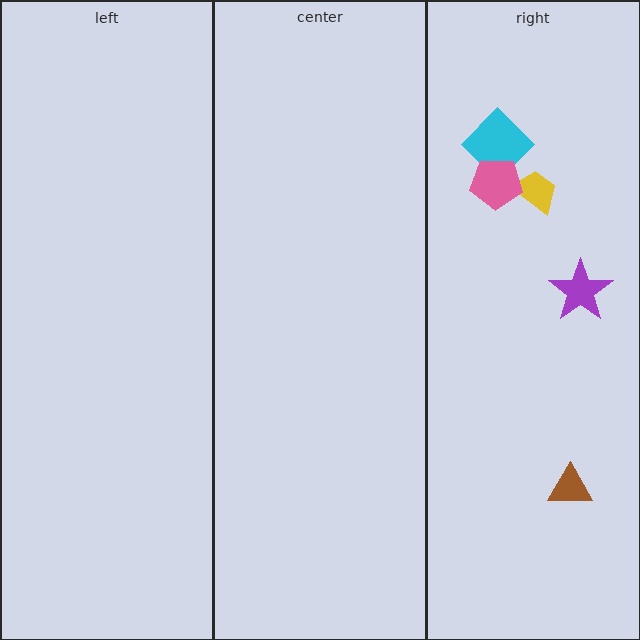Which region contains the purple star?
The right region.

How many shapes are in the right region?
5.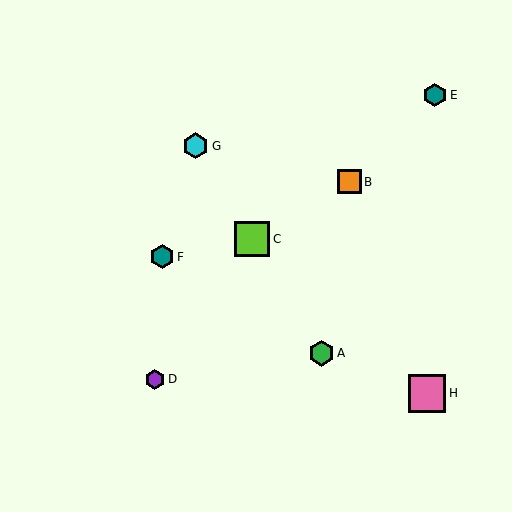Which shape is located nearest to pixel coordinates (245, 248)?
The lime square (labeled C) at (252, 239) is nearest to that location.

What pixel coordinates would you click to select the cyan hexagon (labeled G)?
Click at (196, 146) to select the cyan hexagon G.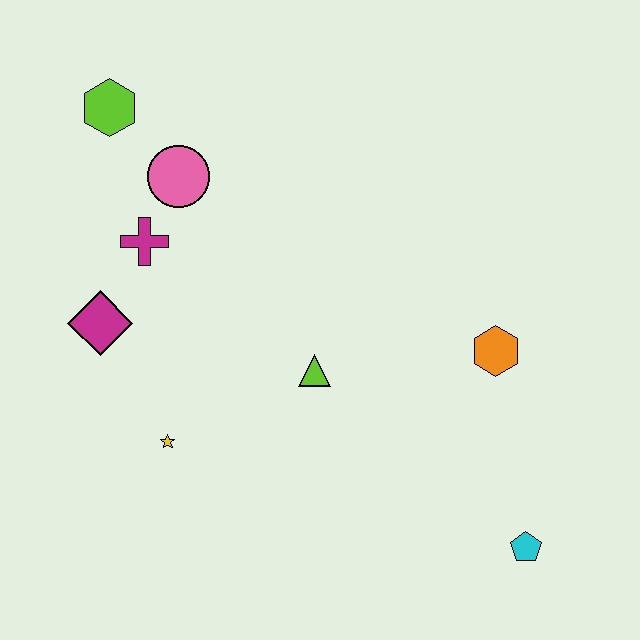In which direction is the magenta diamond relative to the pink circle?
The magenta diamond is below the pink circle.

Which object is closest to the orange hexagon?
The lime triangle is closest to the orange hexagon.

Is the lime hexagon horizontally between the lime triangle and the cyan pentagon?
No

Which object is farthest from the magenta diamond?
The cyan pentagon is farthest from the magenta diamond.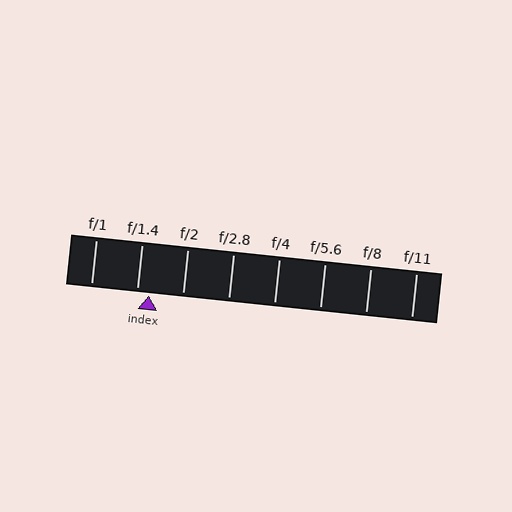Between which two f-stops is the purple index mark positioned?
The index mark is between f/1.4 and f/2.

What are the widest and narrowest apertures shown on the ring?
The widest aperture shown is f/1 and the narrowest is f/11.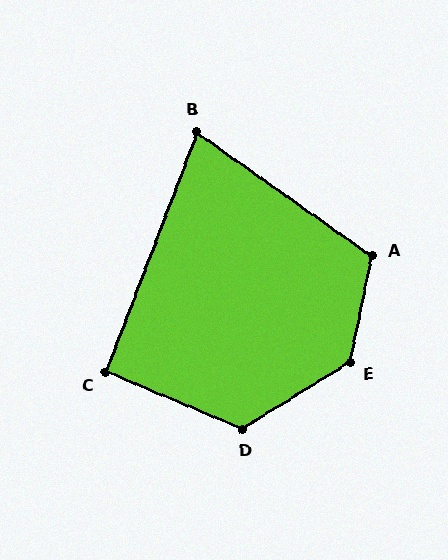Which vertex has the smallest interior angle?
B, at approximately 76 degrees.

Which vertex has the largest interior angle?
E, at approximately 134 degrees.